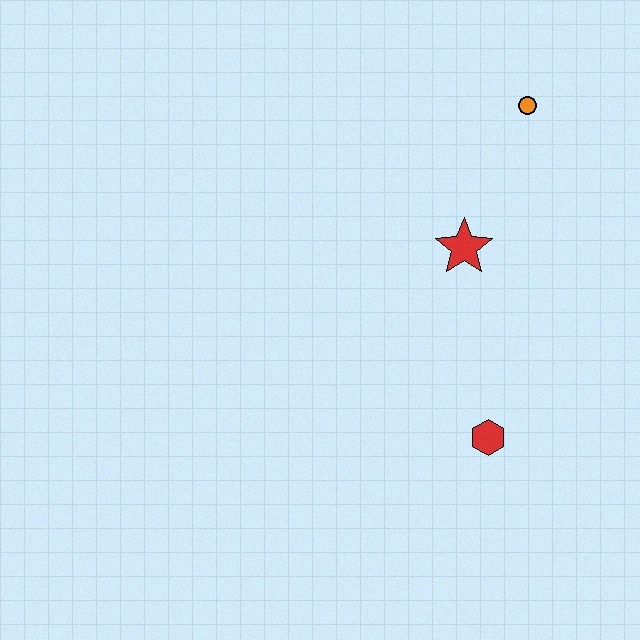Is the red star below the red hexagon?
No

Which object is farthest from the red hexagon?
The orange circle is farthest from the red hexagon.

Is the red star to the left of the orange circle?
Yes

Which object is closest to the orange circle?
The red star is closest to the orange circle.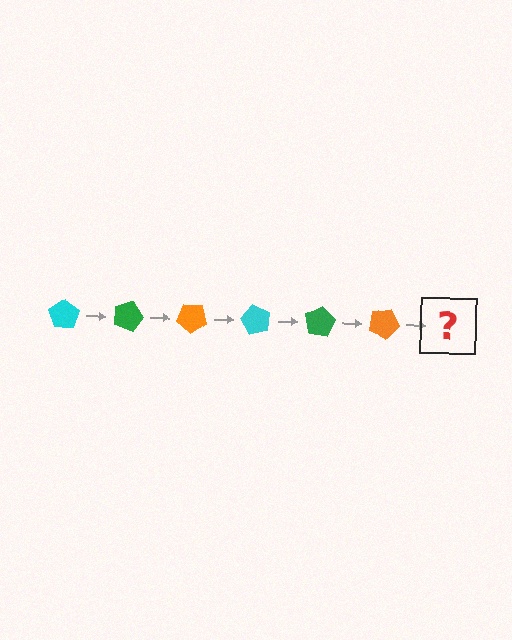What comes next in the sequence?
The next element should be a cyan pentagon, rotated 120 degrees from the start.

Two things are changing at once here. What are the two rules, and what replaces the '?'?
The two rules are that it rotates 20 degrees each step and the color cycles through cyan, green, and orange. The '?' should be a cyan pentagon, rotated 120 degrees from the start.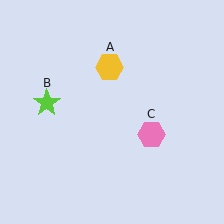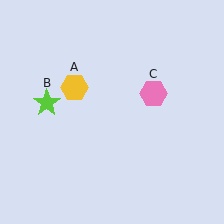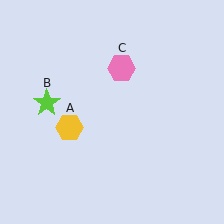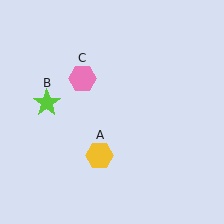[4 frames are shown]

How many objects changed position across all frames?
2 objects changed position: yellow hexagon (object A), pink hexagon (object C).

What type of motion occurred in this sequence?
The yellow hexagon (object A), pink hexagon (object C) rotated counterclockwise around the center of the scene.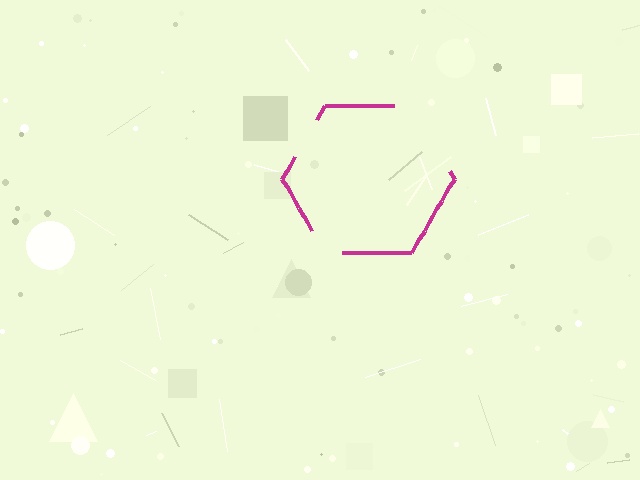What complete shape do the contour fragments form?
The contour fragments form a hexagon.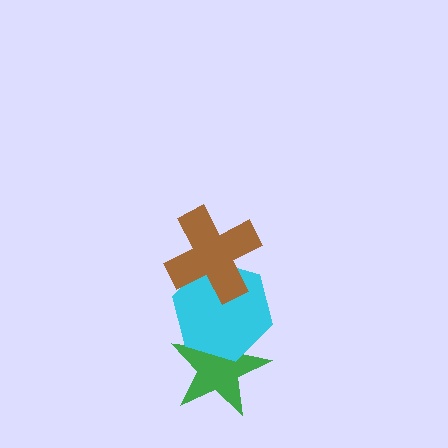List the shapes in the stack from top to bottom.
From top to bottom: the brown cross, the cyan hexagon, the green star.